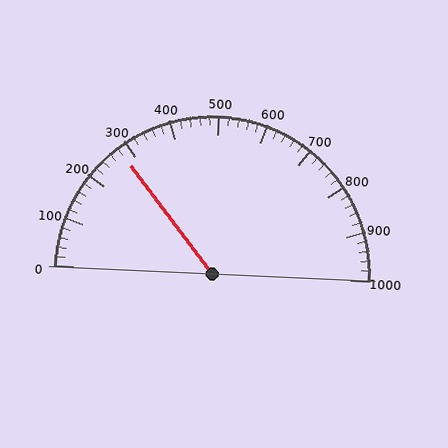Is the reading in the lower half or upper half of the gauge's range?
The reading is in the lower half of the range (0 to 1000).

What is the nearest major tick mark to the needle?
The nearest major tick mark is 300.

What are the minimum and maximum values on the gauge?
The gauge ranges from 0 to 1000.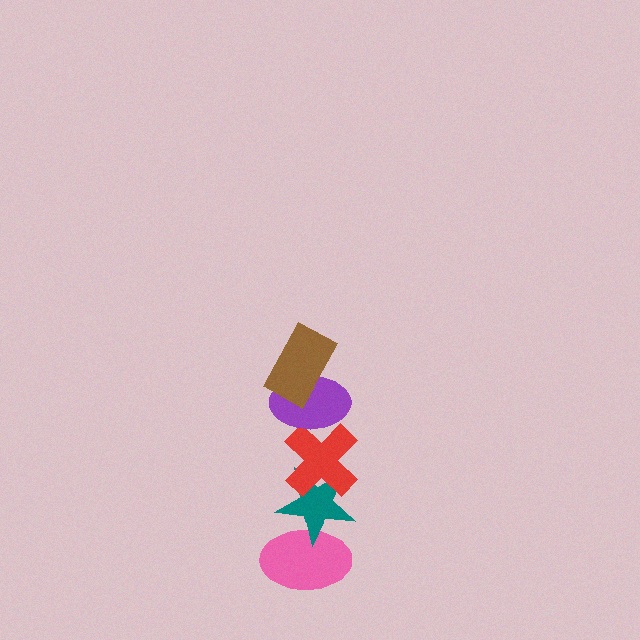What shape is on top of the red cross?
The purple ellipse is on top of the red cross.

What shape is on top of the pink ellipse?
The teal star is on top of the pink ellipse.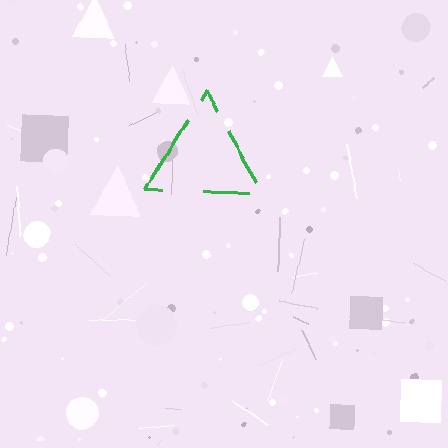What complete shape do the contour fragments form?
The contour fragments form a triangle.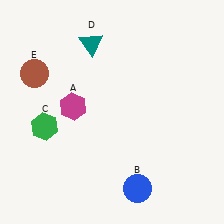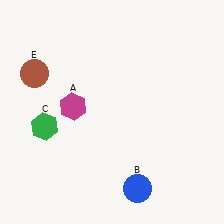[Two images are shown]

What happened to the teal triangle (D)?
The teal triangle (D) was removed in Image 2. It was in the top-left area of Image 1.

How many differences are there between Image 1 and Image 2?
There is 1 difference between the two images.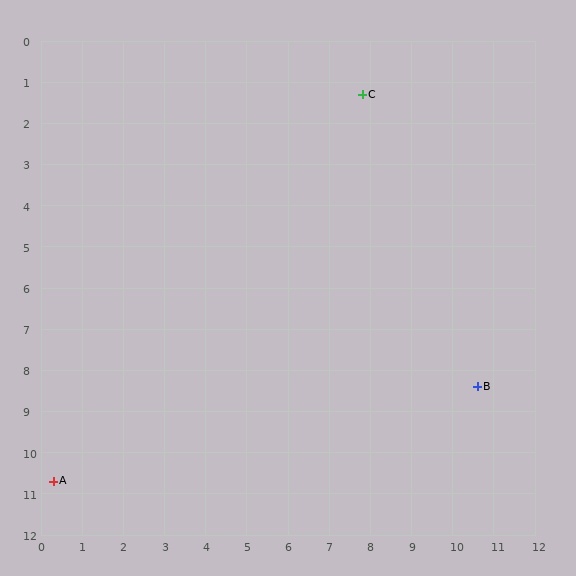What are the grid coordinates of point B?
Point B is at approximately (10.6, 8.4).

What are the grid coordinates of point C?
Point C is at approximately (7.8, 1.3).